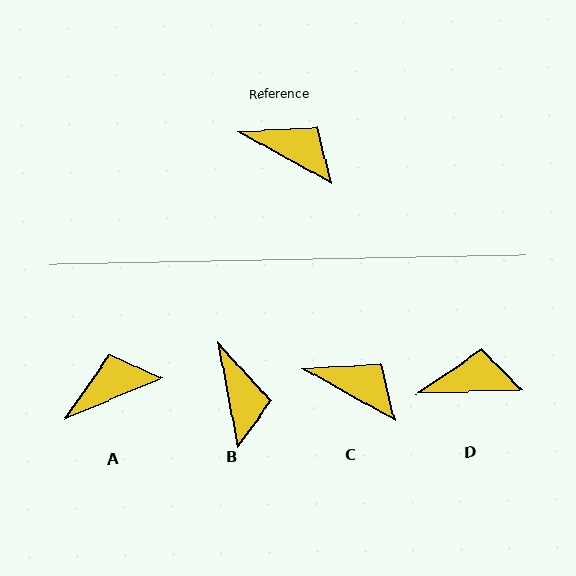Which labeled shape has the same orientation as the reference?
C.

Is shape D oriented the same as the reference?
No, it is off by about 31 degrees.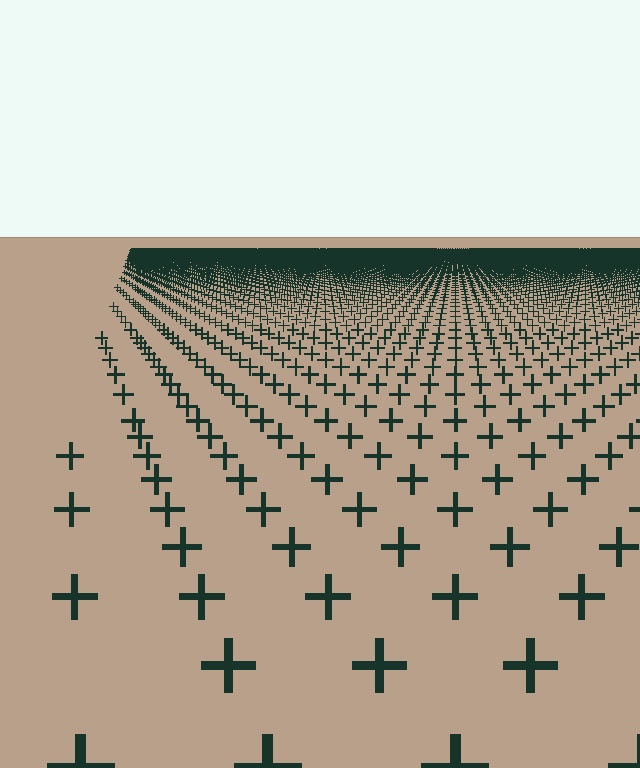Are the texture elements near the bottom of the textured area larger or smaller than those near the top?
Larger. Near the bottom, elements are closer to the viewer and appear at a bigger on-screen size.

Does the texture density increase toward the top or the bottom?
Density increases toward the top.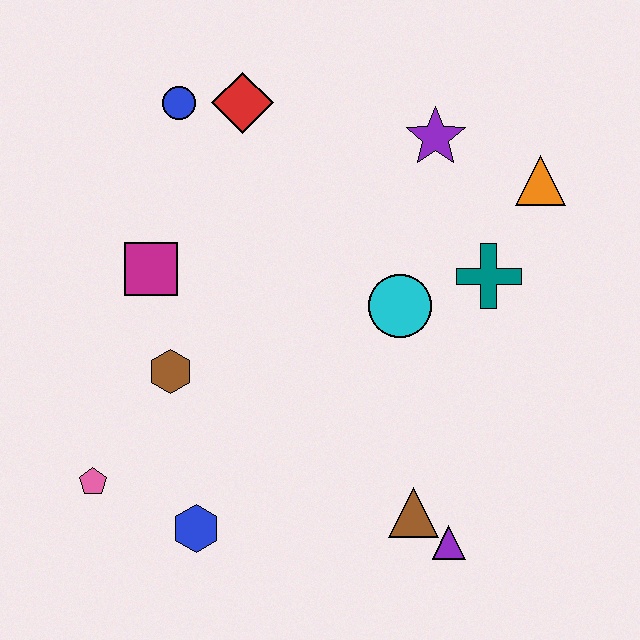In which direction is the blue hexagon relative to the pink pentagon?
The blue hexagon is to the right of the pink pentagon.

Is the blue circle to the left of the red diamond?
Yes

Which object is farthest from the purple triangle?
The blue circle is farthest from the purple triangle.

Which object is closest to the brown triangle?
The purple triangle is closest to the brown triangle.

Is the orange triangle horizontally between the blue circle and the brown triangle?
No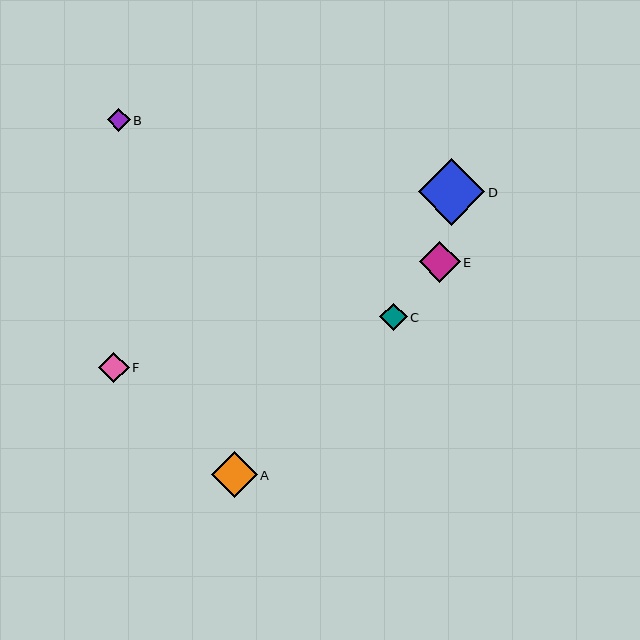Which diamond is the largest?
Diamond D is the largest with a size of approximately 66 pixels.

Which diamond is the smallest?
Diamond B is the smallest with a size of approximately 23 pixels.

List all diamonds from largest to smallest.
From largest to smallest: D, A, E, F, C, B.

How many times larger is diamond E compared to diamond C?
Diamond E is approximately 1.5 times the size of diamond C.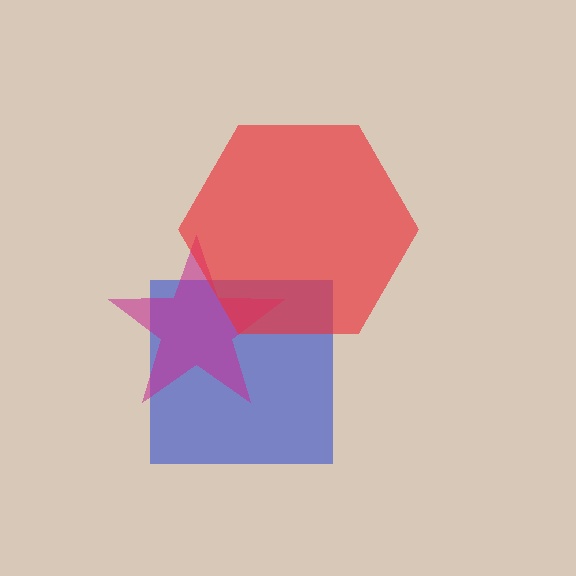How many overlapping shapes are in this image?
There are 3 overlapping shapes in the image.